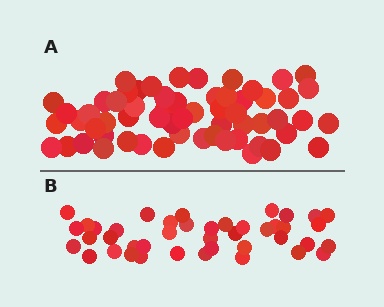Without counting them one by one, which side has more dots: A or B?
Region A (the top region) has more dots.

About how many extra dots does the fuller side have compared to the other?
Region A has approximately 20 more dots than region B.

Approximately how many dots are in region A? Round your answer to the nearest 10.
About 60 dots.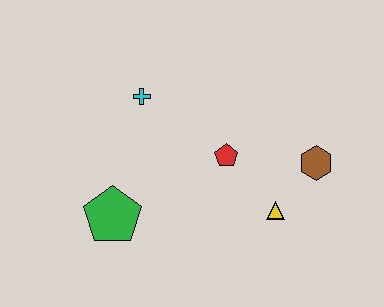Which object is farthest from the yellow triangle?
The cyan cross is farthest from the yellow triangle.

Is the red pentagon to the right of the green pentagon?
Yes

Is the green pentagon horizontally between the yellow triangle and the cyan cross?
No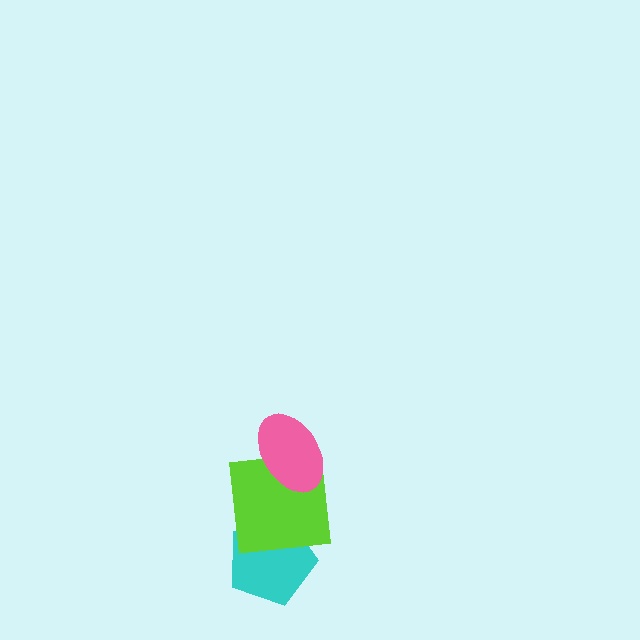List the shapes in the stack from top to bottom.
From top to bottom: the pink ellipse, the lime square, the cyan pentagon.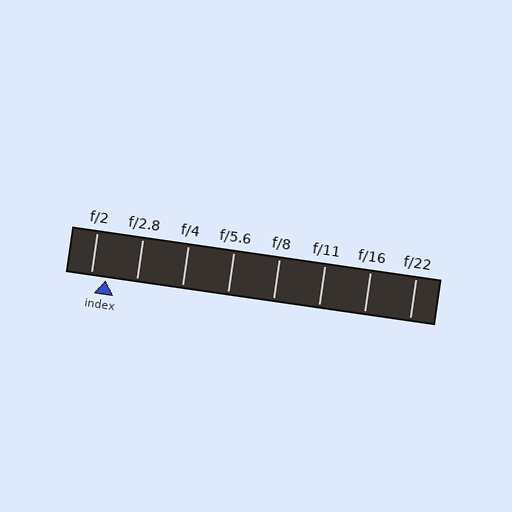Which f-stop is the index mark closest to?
The index mark is closest to f/2.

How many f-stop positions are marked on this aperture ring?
There are 8 f-stop positions marked.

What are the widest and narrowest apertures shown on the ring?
The widest aperture shown is f/2 and the narrowest is f/22.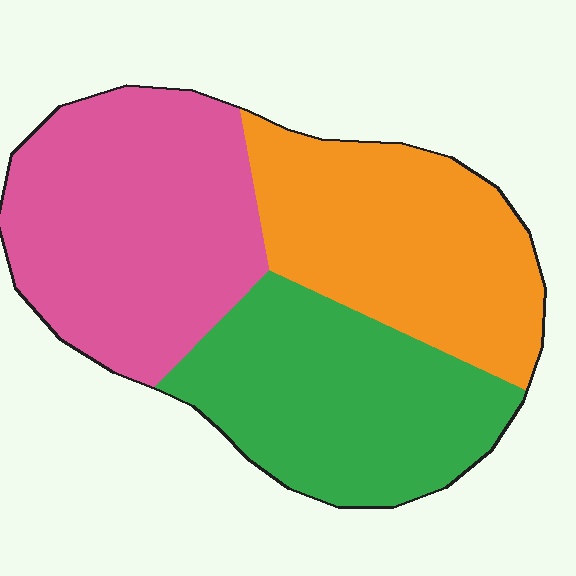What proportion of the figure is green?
Green covers 32% of the figure.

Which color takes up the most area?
Pink, at roughly 35%.